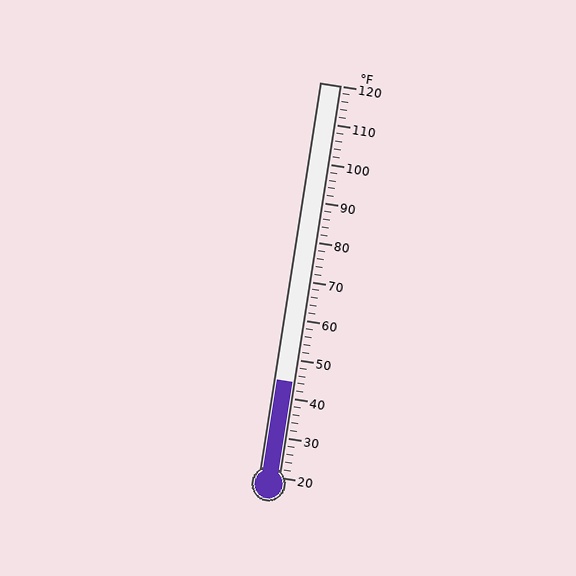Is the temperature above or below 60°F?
The temperature is below 60°F.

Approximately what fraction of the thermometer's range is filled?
The thermometer is filled to approximately 25% of its range.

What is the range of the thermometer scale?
The thermometer scale ranges from 20°F to 120°F.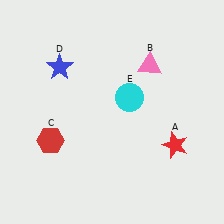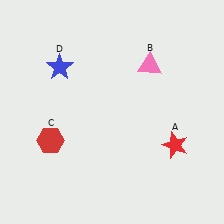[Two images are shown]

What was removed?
The cyan circle (E) was removed in Image 2.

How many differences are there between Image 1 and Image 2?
There is 1 difference between the two images.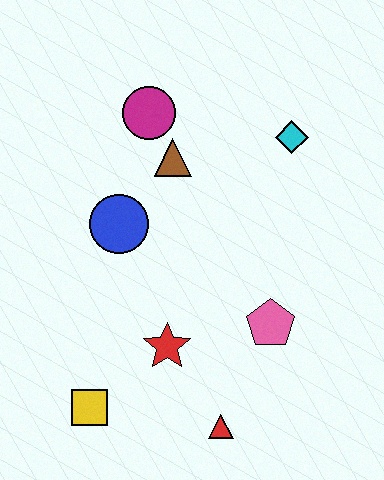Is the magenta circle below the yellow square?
No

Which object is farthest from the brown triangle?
The red triangle is farthest from the brown triangle.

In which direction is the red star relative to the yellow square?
The red star is to the right of the yellow square.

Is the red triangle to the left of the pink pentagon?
Yes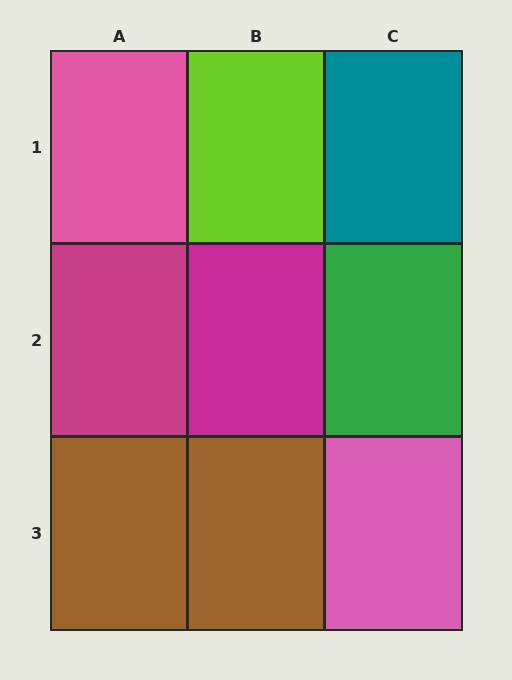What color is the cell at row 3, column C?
Pink.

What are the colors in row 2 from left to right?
Magenta, magenta, green.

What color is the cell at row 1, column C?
Teal.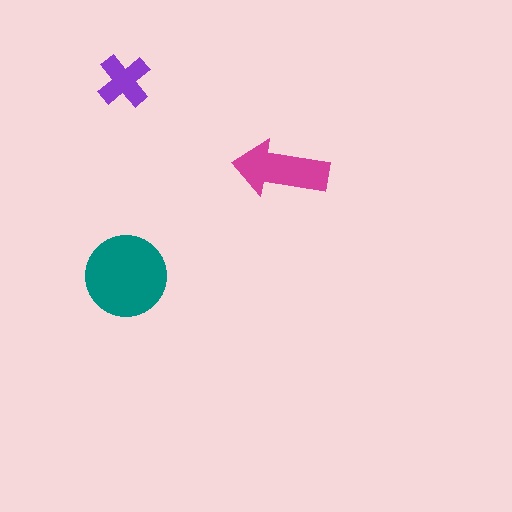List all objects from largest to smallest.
The teal circle, the magenta arrow, the purple cross.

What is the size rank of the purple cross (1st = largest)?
3rd.